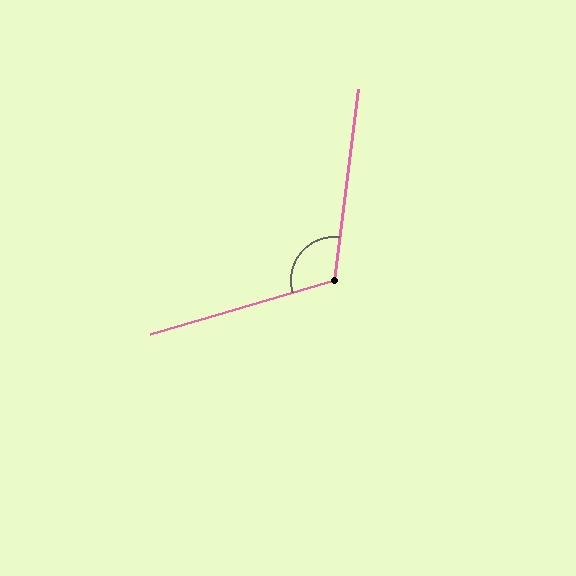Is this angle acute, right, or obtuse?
It is obtuse.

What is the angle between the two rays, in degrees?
Approximately 114 degrees.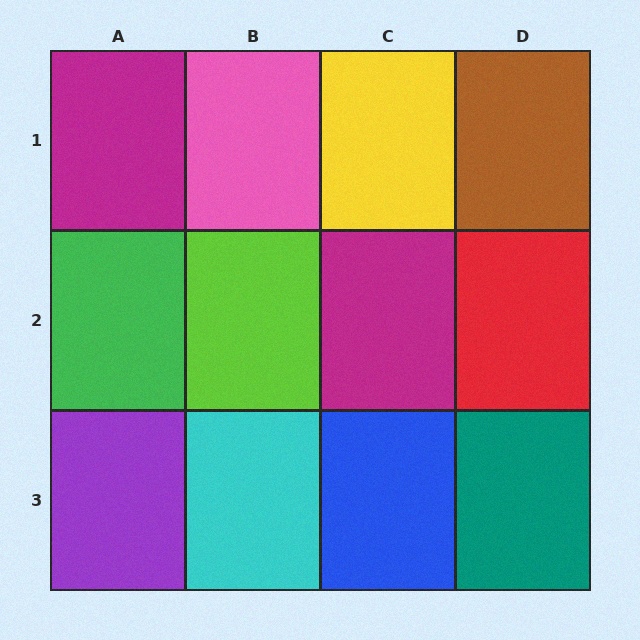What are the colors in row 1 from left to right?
Magenta, pink, yellow, brown.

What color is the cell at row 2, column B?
Lime.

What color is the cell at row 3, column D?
Teal.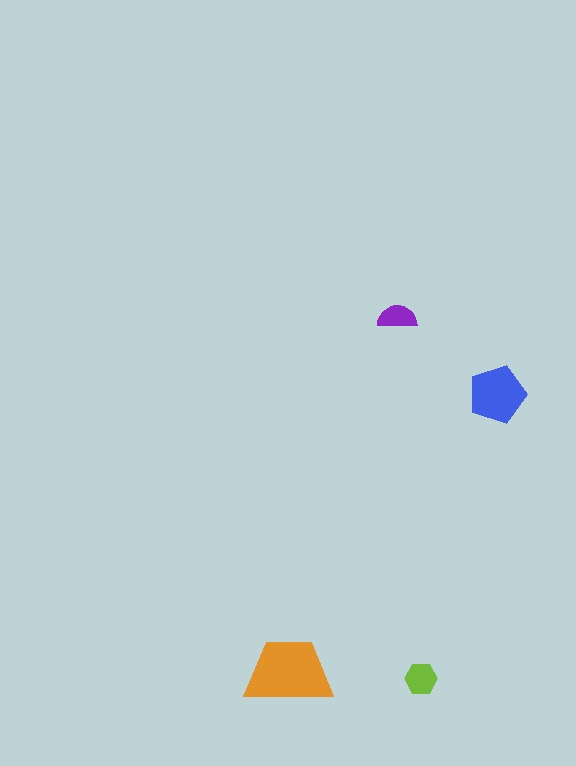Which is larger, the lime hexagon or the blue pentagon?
The blue pentagon.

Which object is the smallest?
The purple semicircle.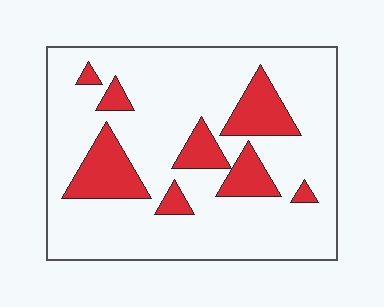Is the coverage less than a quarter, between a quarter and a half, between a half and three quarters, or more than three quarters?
Less than a quarter.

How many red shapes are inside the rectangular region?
8.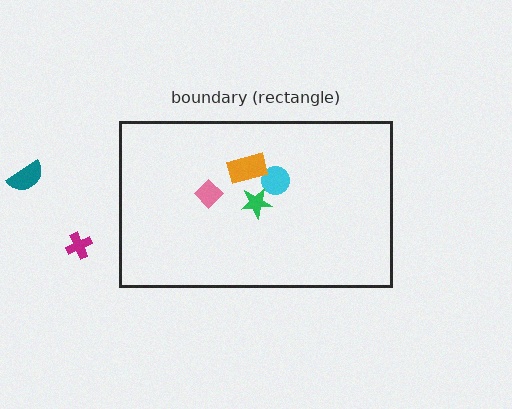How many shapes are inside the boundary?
4 inside, 2 outside.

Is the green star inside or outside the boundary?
Inside.